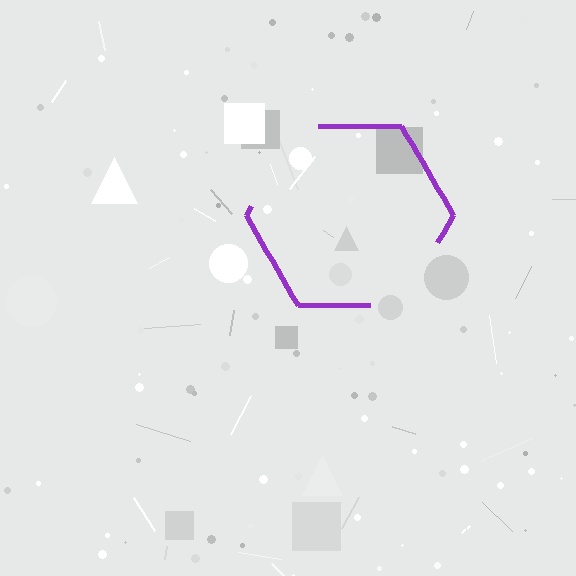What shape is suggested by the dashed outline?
The dashed outline suggests a hexagon.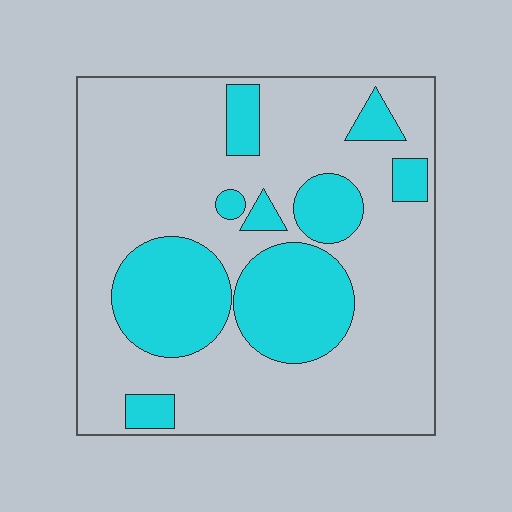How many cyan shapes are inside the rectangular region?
9.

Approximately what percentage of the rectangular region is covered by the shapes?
Approximately 30%.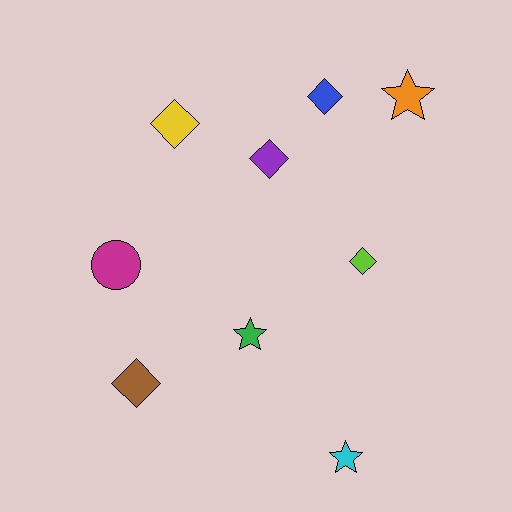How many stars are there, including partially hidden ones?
There are 3 stars.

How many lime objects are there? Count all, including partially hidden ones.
There is 1 lime object.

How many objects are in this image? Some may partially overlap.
There are 9 objects.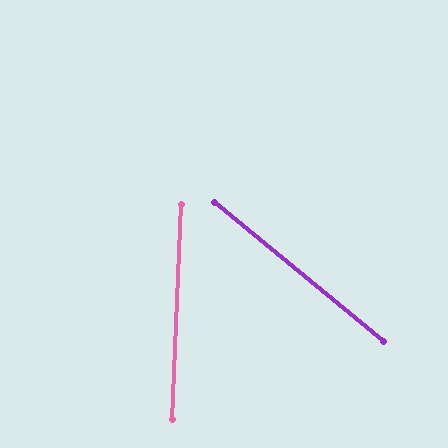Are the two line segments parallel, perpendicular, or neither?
Neither parallel nor perpendicular — they differ by about 53°.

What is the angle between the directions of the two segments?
Approximately 53 degrees.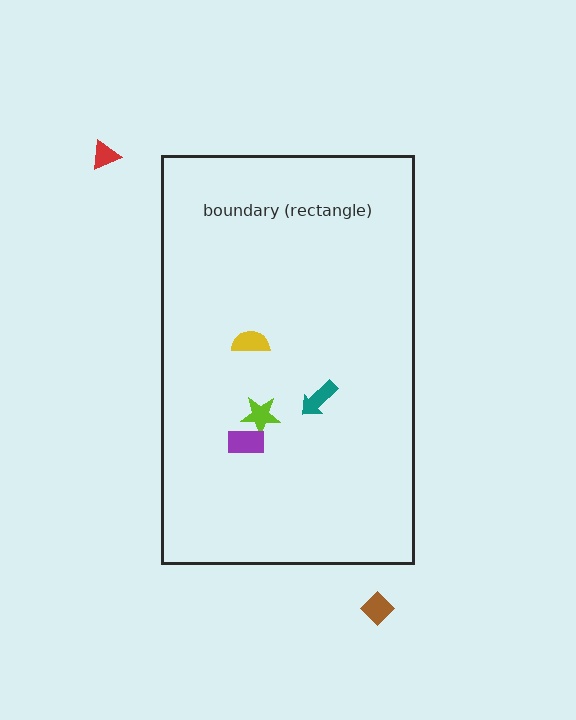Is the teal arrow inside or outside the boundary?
Inside.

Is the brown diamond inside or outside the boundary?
Outside.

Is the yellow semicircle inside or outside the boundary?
Inside.